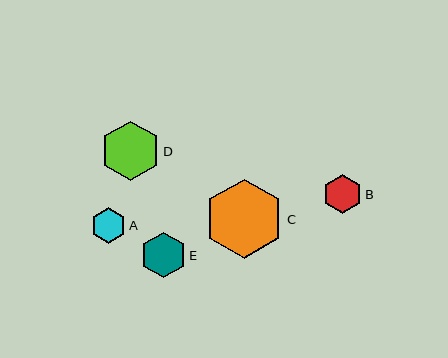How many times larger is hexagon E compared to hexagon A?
Hexagon E is approximately 1.3 times the size of hexagon A.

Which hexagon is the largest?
Hexagon C is the largest with a size of approximately 79 pixels.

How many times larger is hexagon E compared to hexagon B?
Hexagon E is approximately 1.1 times the size of hexagon B.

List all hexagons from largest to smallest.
From largest to smallest: C, D, E, B, A.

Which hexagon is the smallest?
Hexagon A is the smallest with a size of approximately 35 pixels.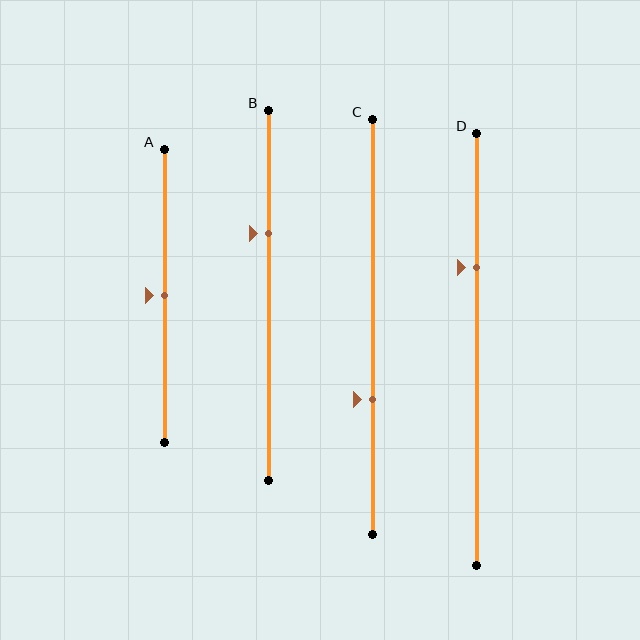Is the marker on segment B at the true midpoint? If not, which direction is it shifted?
No, the marker on segment B is shifted upward by about 17% of the segment length.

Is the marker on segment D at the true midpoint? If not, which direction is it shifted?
No, the marker on segment D is shifted upward by about 19% of the segment length.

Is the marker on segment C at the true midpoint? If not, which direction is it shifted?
No, the marker on segment C is shifted downward by about 18% of the segment length.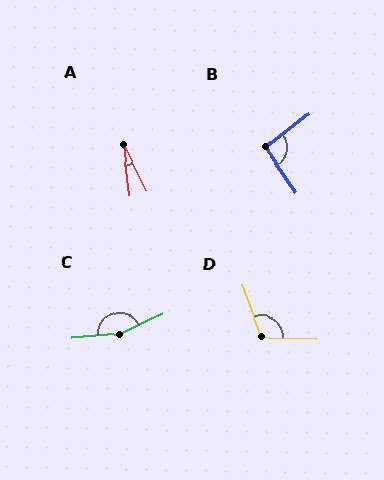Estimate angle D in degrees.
Approximately 112 degrees.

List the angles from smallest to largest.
A (19°), B (93°), D (112°), C (161°).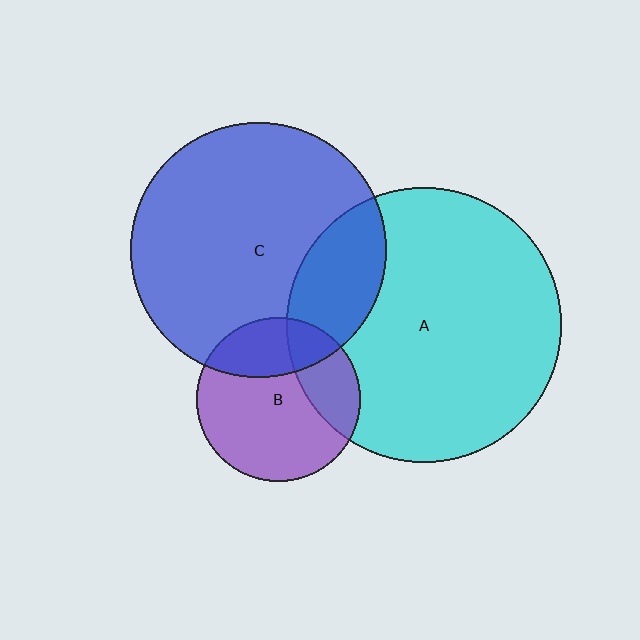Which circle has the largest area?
Circle A (cyan).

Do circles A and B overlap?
Yes.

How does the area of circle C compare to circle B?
Approximately 2.4 times.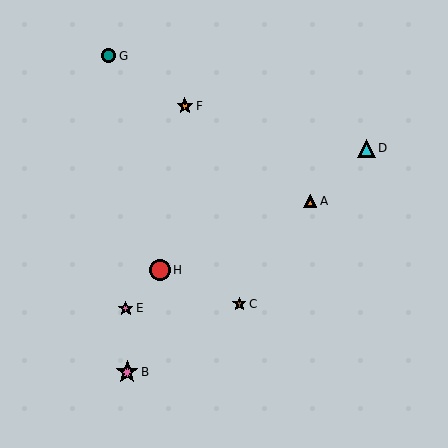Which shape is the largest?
The pink star (labeled B) is the largest.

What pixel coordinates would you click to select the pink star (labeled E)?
Click at (126, 308) to select the pink star E.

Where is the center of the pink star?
The center of the pink star is at (126, 308).